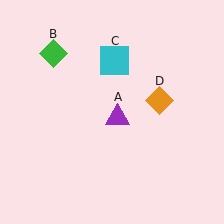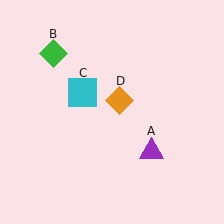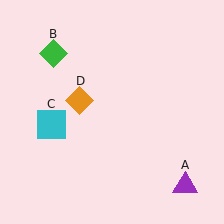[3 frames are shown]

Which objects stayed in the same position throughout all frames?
Green diamond (object B) remained stationary.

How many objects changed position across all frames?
3 objects changed position: purple triangle (object A), cyan square (object C), orange diamond (object D).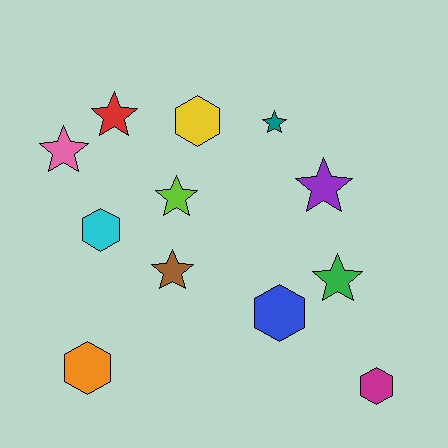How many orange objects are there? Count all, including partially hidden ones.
There is 1 orange object.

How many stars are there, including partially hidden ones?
There are 7 stars.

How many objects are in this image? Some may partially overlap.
There are 12 objects.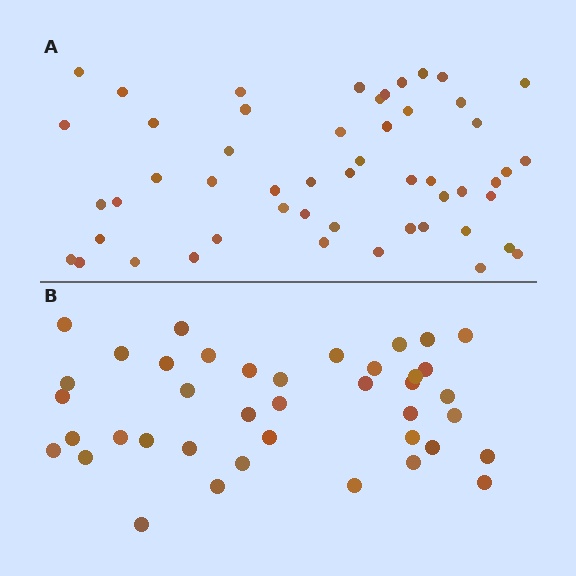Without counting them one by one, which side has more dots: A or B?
Region A (the top region) has more dots.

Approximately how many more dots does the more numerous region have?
Region A has roughly 12 or so more dots than region B.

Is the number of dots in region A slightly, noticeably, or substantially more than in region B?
Region A has noticeably more, but not dramatically so. The ratio is roughly 1.3 to 1.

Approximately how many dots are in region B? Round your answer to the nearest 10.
About 40 dots.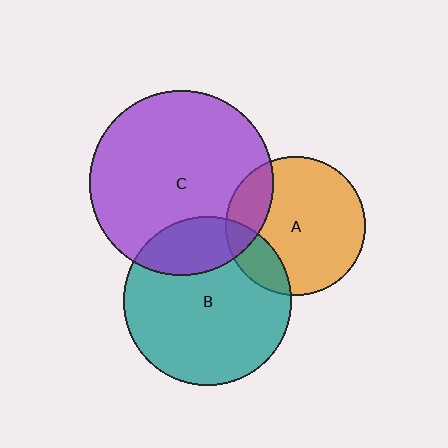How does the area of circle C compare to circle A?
Approximately 1.7 times.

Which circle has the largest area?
Circle C (purple).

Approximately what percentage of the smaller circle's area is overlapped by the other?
Approximately 15%.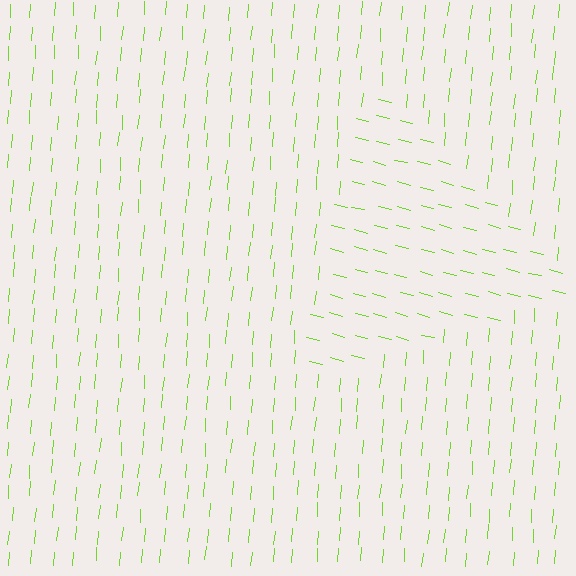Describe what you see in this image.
The image is filled with small lime line segments. A triangle region in the image has lines oriented differently from the surrounding lines, creating a visible texture boundary.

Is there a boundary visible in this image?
Yes, there is a texture boundary formed by a change in line orientation.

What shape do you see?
I see a triangle.